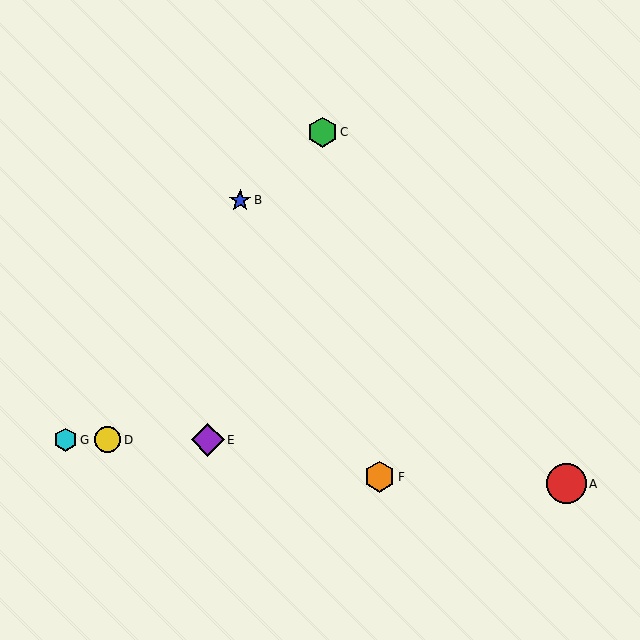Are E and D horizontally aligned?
Yes, both are at y≈440.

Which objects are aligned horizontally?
Objects D, E, G are aligned horizontally.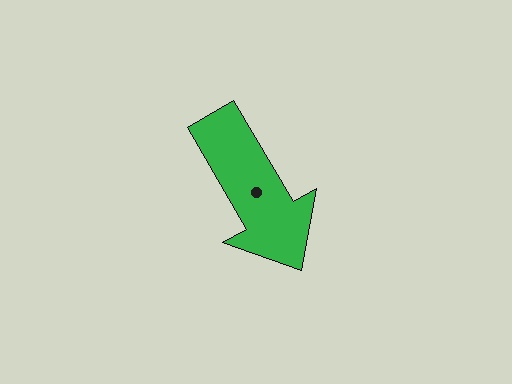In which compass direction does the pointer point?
Southeast.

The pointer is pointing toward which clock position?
Roughly 5 o'clock.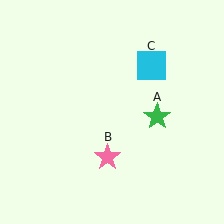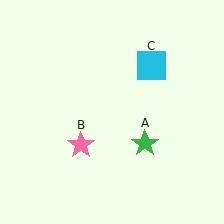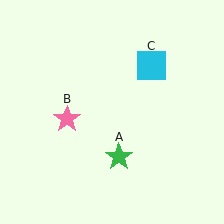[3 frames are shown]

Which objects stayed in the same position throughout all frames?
Cyan square (object C) remained stationary.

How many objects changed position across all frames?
2 objects changed position: green star (object A), pink star (object B).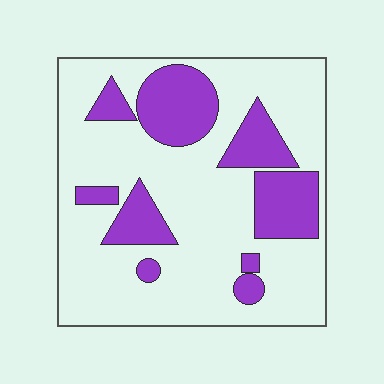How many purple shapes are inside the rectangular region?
9.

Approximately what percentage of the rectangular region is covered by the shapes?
Approximately 25%.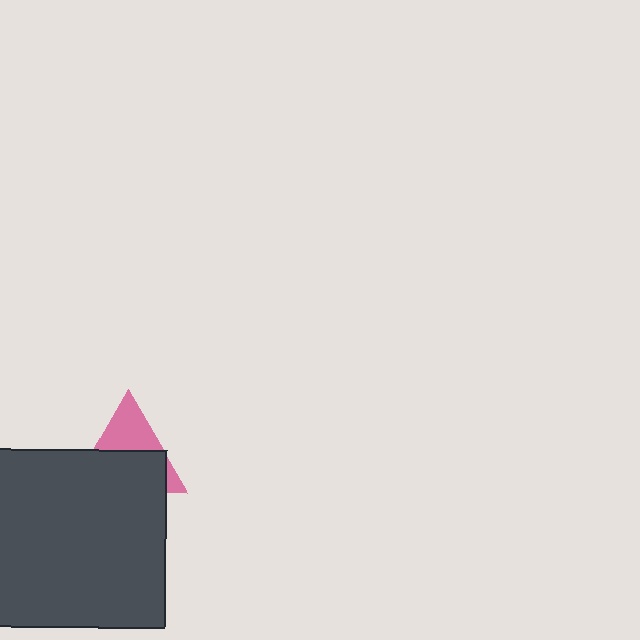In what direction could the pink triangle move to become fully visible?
The pink triangle could move up. That would shift it out from behind the dark gray square entirely.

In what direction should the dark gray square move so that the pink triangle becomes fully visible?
The dark gray square should move down. That is the shortest direction to clear the overlap and leave the pink triangle fully visible.